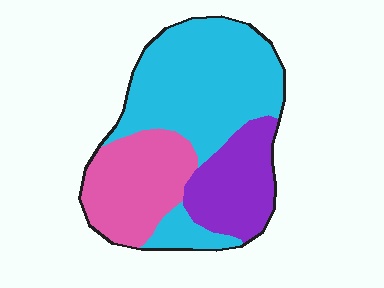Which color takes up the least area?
Purple, at roughly 20%.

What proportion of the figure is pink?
Pink covers 27% of the figure.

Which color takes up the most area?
Cyan, at roughly 50%.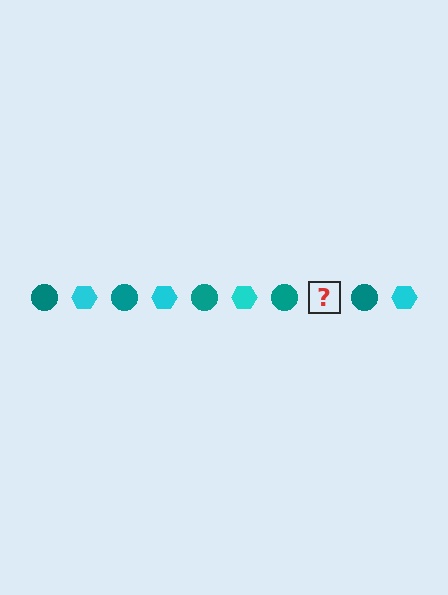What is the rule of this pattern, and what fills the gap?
The rule is that the pattern alternates between teal circle and cyan hexagon. The gap should be filled with a cyan hexagon.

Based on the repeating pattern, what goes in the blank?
The blank should be a cyan hexagon.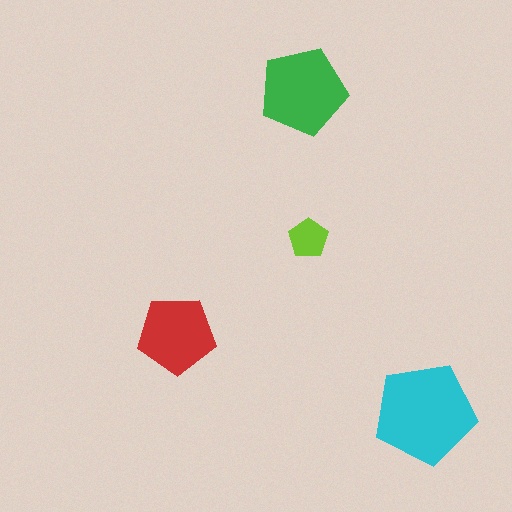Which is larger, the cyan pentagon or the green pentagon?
The cyan one.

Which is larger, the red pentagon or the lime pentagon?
The red one.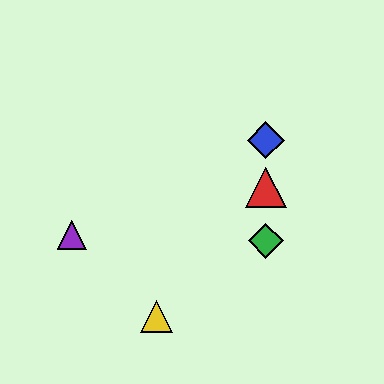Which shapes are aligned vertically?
The red triangle, the blue diamond, the green diamond are aligned vertically.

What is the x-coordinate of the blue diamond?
The blue diamond is at x≈266.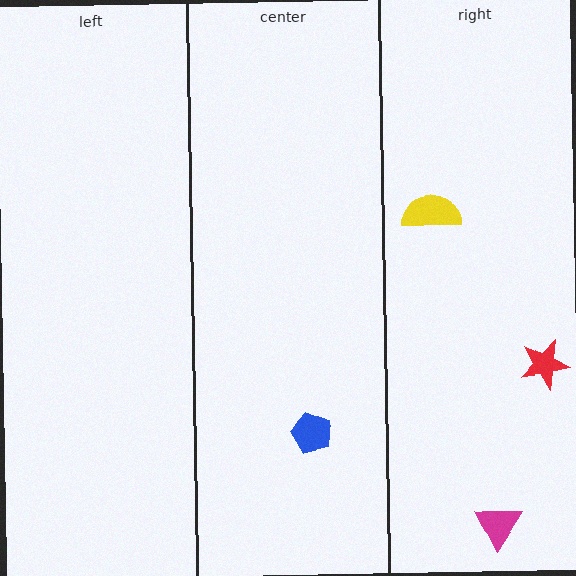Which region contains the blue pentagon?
The center region.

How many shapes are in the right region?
3.